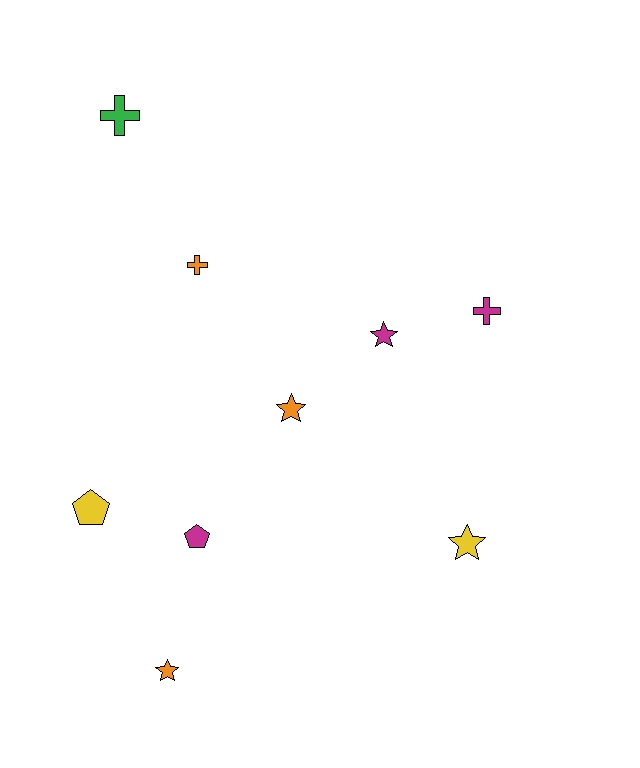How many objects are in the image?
There are 9 objects.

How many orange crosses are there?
There is 1 orange cross.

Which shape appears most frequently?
Star, with 4 objects.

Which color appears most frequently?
Magenta, with 3 objects.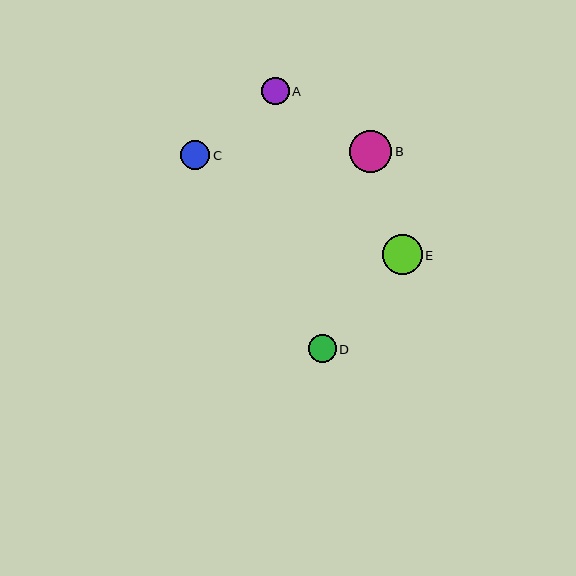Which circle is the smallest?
Circle A is the smallest with a size of approximately 27 pixels.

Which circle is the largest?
Circle B is the largest with a size of approximately 42 pixels.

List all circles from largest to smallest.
From largest to smallest: B, E, C, D, A.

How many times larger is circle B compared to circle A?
Circle B is approximately 1.6 times the size of circle A.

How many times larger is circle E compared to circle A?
Circle E is approximately 1.5 times the size of circle A.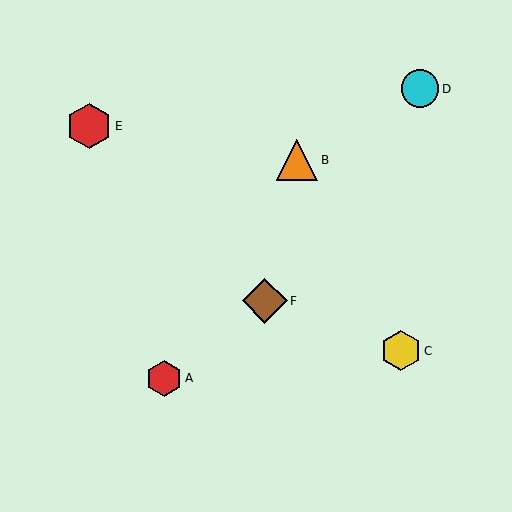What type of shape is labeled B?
Shape B is an orange triangle.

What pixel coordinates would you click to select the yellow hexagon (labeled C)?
Click at (401, 351) to select the yellow hexagon C.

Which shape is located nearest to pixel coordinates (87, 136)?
The red hexagon (labeled E) at (89, 126) is nearest to that location.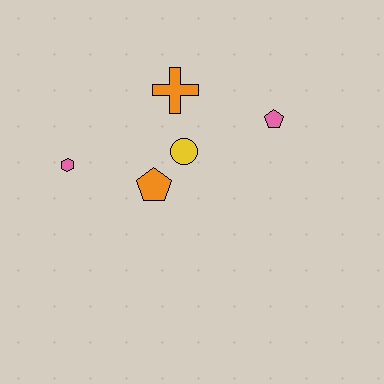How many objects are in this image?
There are 5 objects.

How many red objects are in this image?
There are no red objects.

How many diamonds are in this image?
There are no diamonds.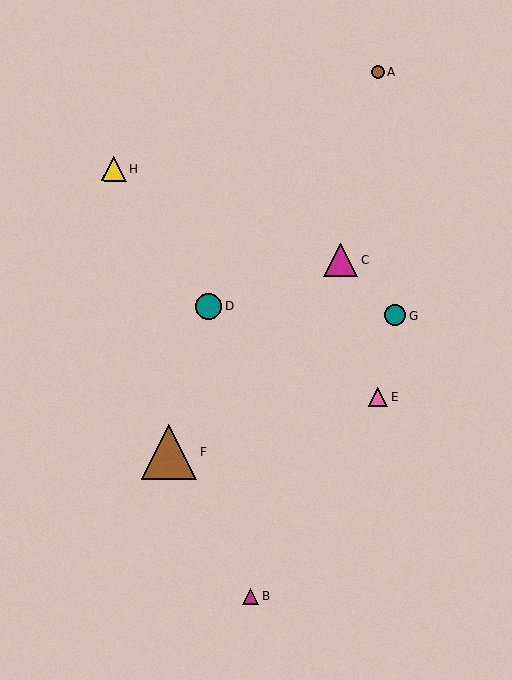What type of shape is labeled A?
Shape A is a brown circle.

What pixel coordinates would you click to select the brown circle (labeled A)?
Click at (378, 73) to select the brown circle A.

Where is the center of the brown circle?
The center of the brown circle is at (378, 73).